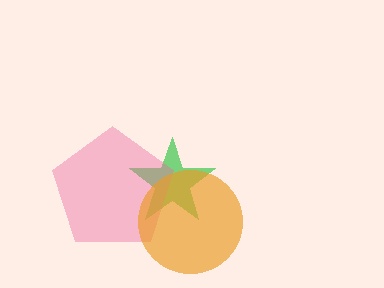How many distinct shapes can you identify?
There are 3 distinct shapes: a green star, a pink pentagon, an orange circle.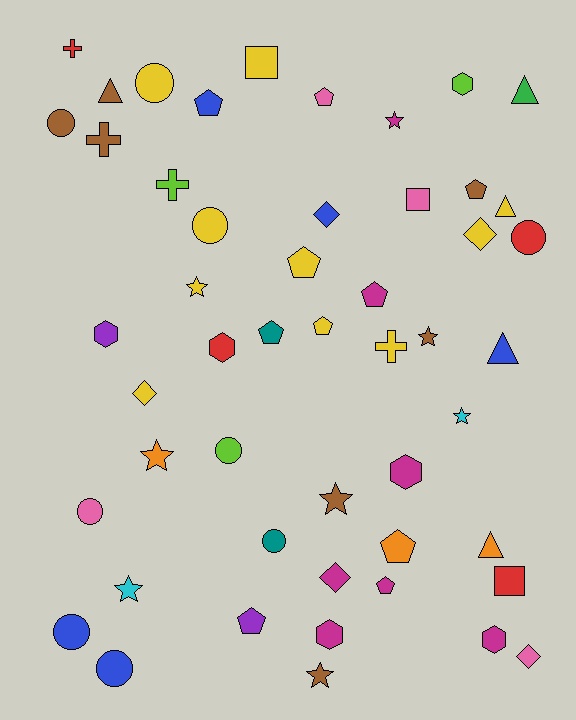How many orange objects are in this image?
There are 3 orange objects.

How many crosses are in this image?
There are 4 crosses.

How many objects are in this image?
There are 50 objects.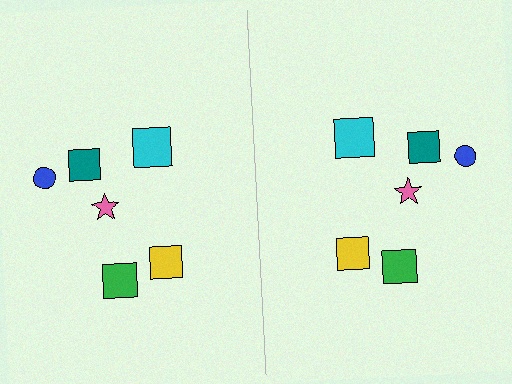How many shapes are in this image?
There are 12 shapes in this image.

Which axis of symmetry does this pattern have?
The pattern has a vertical axis of symmetry running through the center of the image.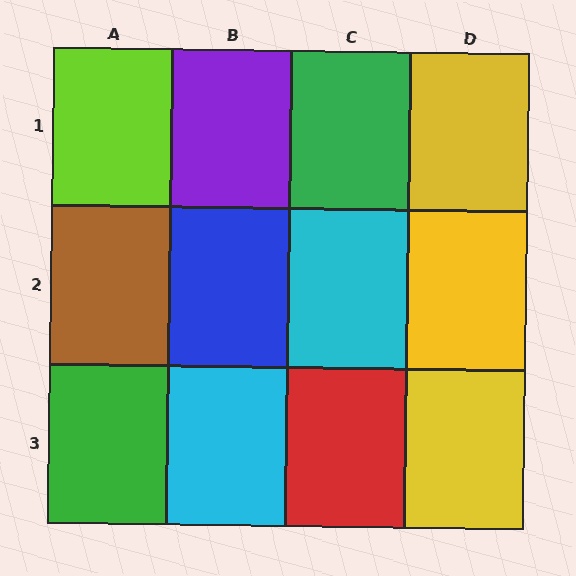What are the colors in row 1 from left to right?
Lime, purple, green, yellow.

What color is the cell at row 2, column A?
Brown.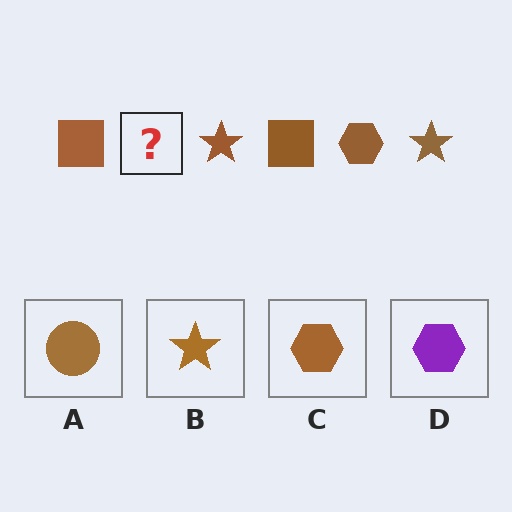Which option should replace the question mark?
Option C.